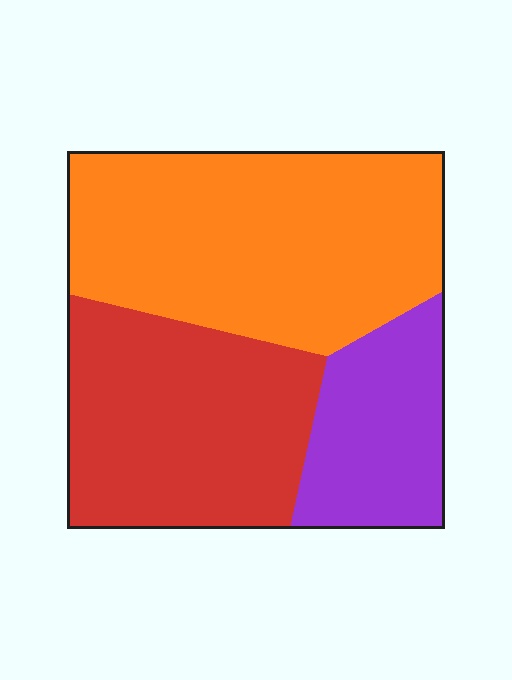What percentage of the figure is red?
Red covers roughly 35% of the figure.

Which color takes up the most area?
Orange, at roughly 45%.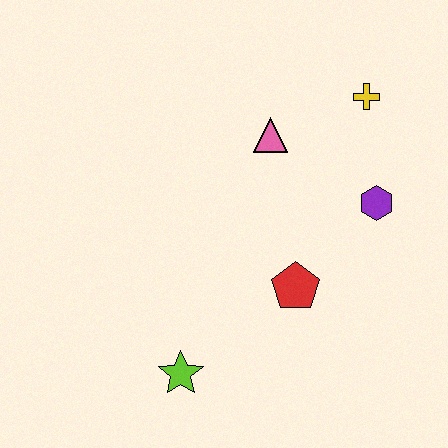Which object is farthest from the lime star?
The yellow cross is farthest from the lime star.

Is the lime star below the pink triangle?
Yes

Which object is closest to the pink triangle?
The yellow cross is closest to the pink triangle.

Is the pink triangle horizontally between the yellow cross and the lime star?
Yes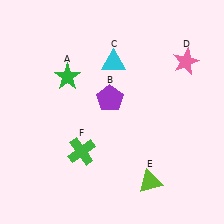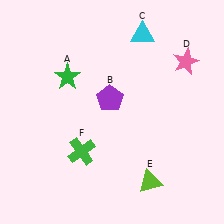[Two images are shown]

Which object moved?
The cyan triangle (C) moved right.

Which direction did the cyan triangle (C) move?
The cyan triangle (C) moved right.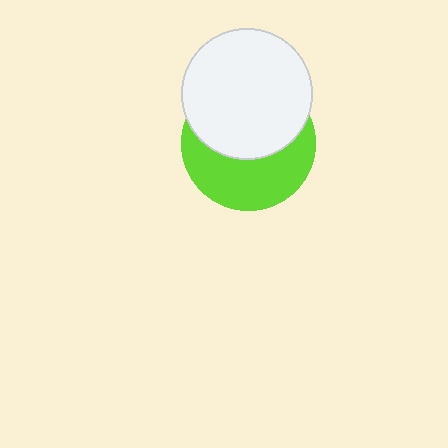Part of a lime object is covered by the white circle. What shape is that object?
It is a circle.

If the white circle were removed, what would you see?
You would see the complete lime circle.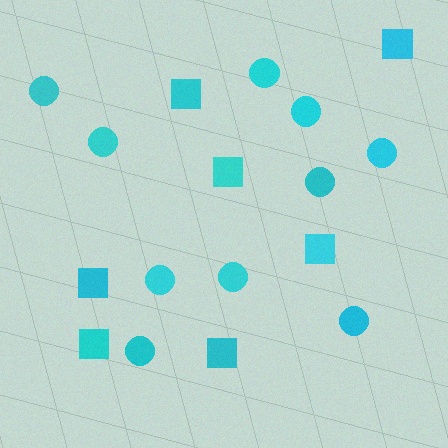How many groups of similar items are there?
There are 2 groups: one group of squares (7) and one group of circles (10).